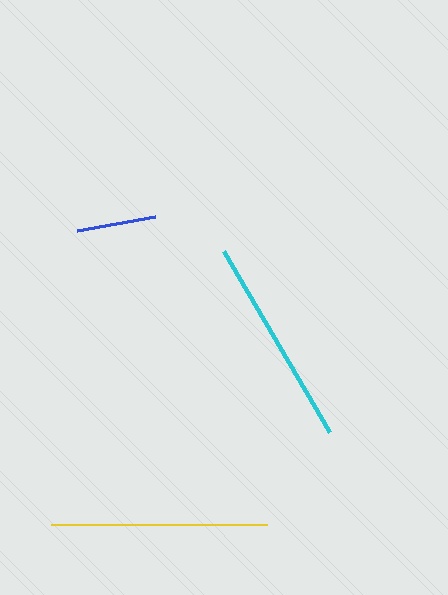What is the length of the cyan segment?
The cyan segment is approximately 210 pixels long.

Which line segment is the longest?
The yellow line is the longest at approximately 216 pixels.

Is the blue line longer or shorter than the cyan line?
The cyan line is longer than the blue line.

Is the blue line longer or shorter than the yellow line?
The yellow line is longer than the blue line.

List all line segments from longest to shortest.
From longest to shortest: yellow, cyan, blue.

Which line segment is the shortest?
The blue line is the shortest at approximately 79 pixels.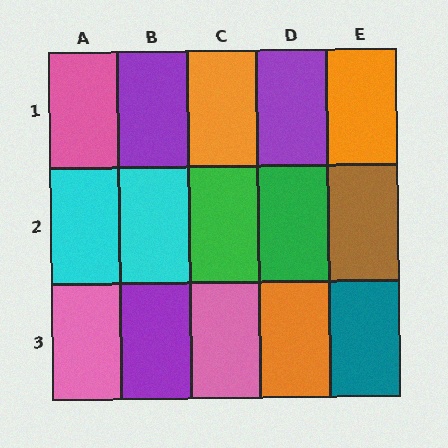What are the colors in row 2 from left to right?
Cyan, cyan, green, green, brown.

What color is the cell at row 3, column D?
Orange.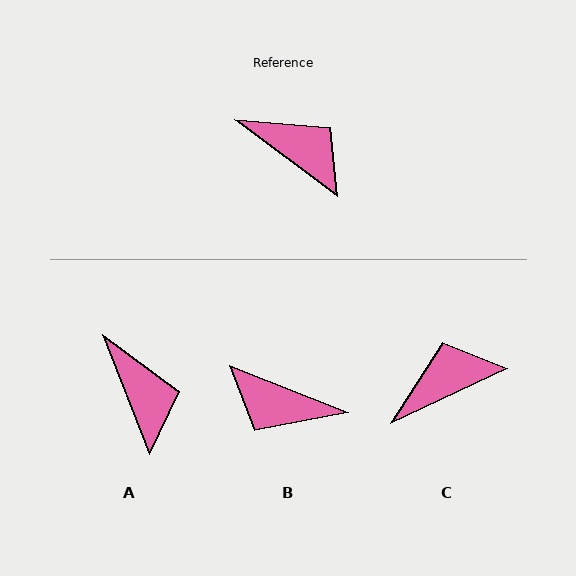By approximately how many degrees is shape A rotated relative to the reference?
Approximately 31 degrees clockwise.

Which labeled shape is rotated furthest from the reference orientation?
B, about 165 degrees away.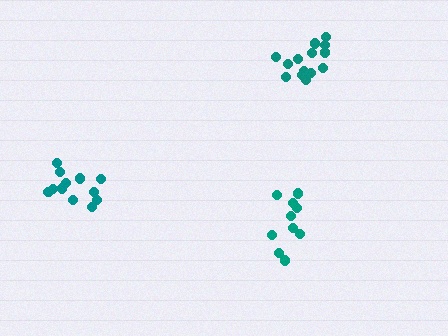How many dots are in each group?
Group 1: 10 dots, Group 2: 14 dots, Group 3: 12 dots (36 total).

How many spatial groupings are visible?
There are 3 spatial groupings.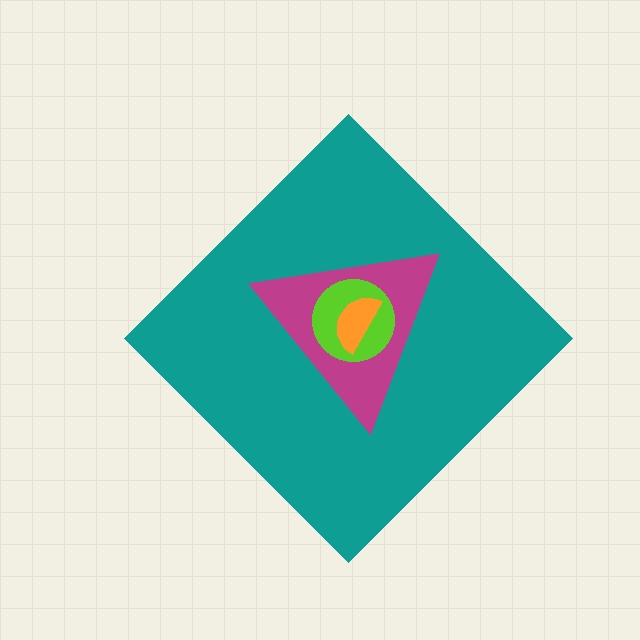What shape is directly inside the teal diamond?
The magenta triangle.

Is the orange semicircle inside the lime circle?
Yes.